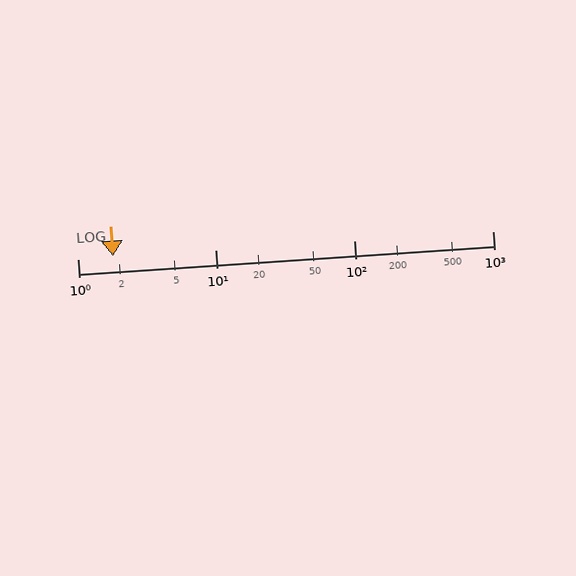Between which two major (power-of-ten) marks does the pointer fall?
The pointer is between 1 and 10.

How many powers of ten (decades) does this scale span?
The scale spans 3 decades, from 1 to 1000.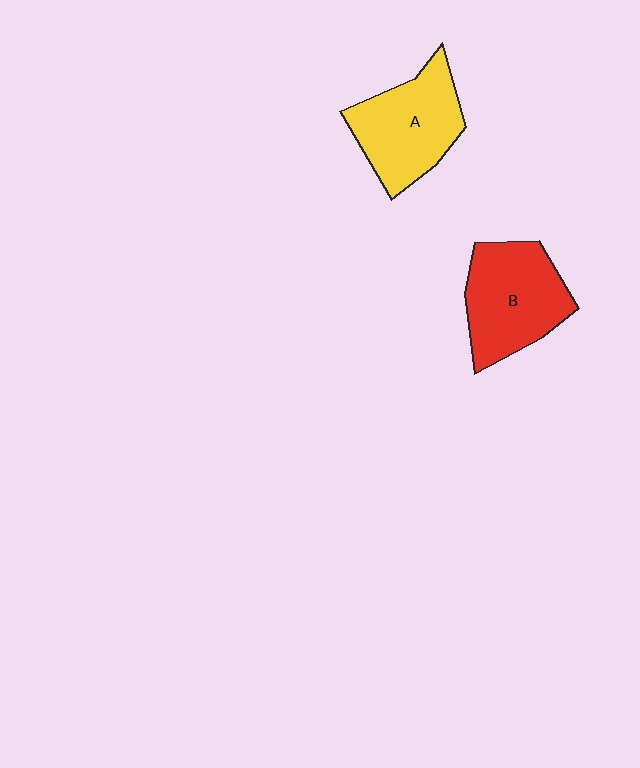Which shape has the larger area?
Shape B (red).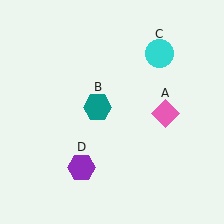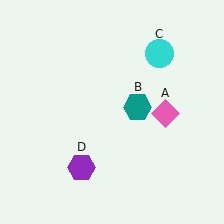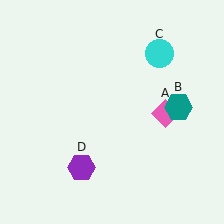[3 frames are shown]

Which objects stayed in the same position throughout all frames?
Pink diamond (object A) and cyan circle (object C) and purple hexagon (object D) remained stationary.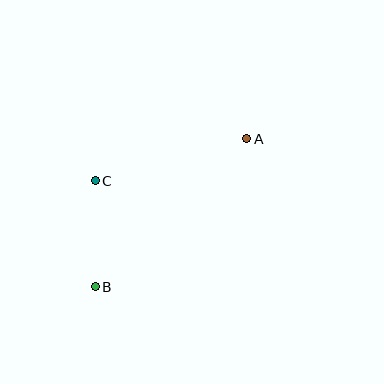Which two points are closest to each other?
Points B and C are closest to each other.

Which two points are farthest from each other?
Points A and B are farthest from each other.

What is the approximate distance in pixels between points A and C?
The distance between A and C is approximately 158 pixels.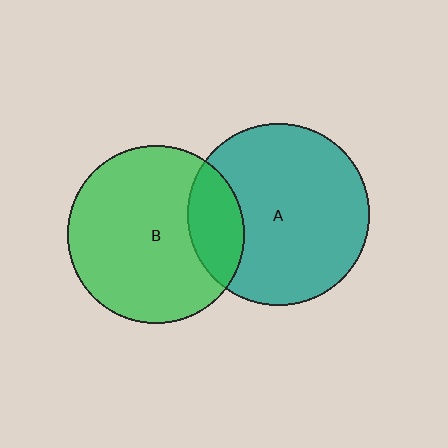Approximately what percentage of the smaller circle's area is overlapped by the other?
Approximately 20%.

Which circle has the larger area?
Circle A (teal).